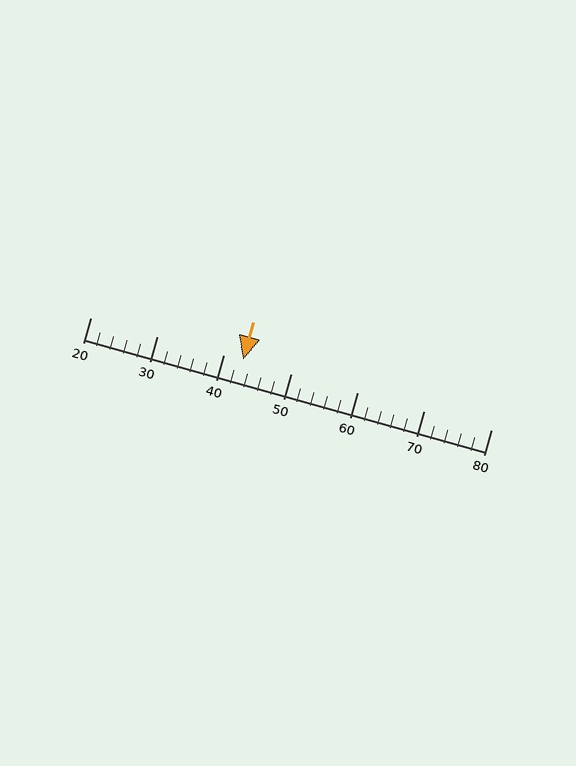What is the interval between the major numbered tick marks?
The major tick marks are spaced 10 units apart.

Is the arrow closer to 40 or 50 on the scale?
The arrow is closer to 40.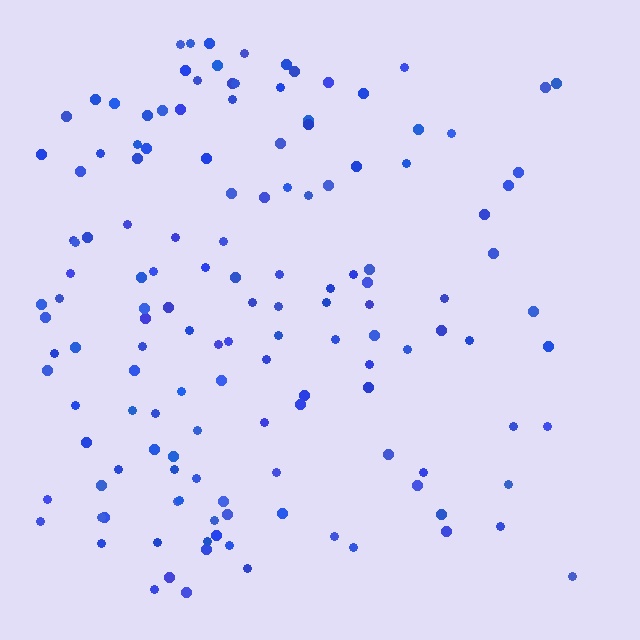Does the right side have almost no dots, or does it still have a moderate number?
Still a moderate number, just noticeably fewer than the left.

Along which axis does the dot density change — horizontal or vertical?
Horizontal.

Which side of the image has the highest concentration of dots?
The left.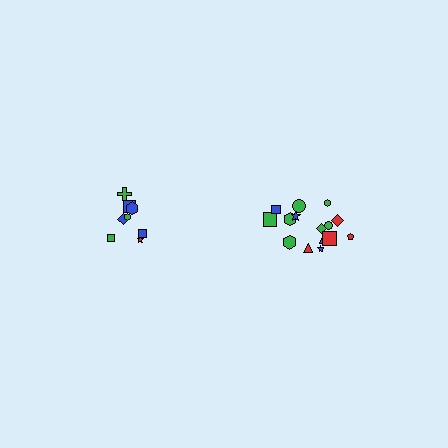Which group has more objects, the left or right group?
The right group.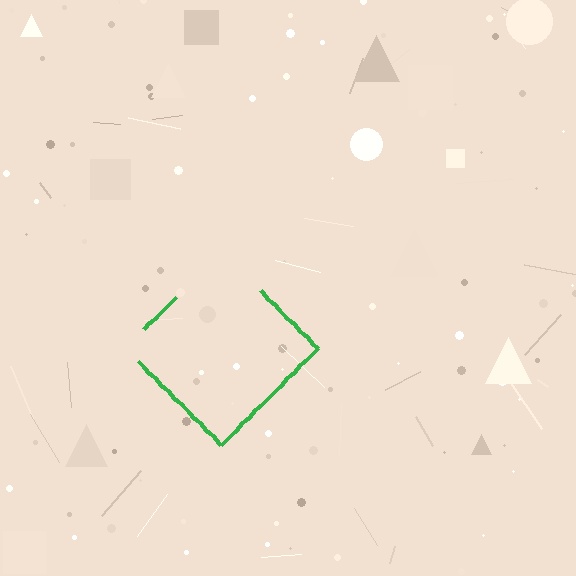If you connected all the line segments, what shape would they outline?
They would outline a diamond.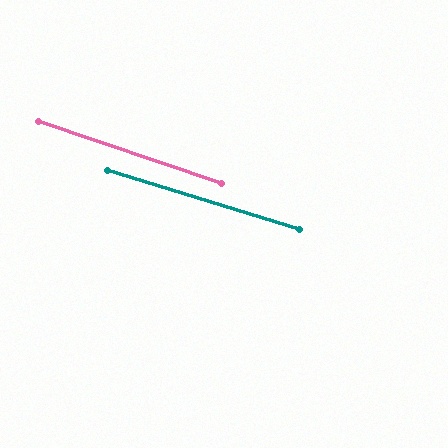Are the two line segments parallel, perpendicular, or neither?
Parallel — their directions differ by only 1.8°.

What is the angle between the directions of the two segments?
Approximately 2 degrees.